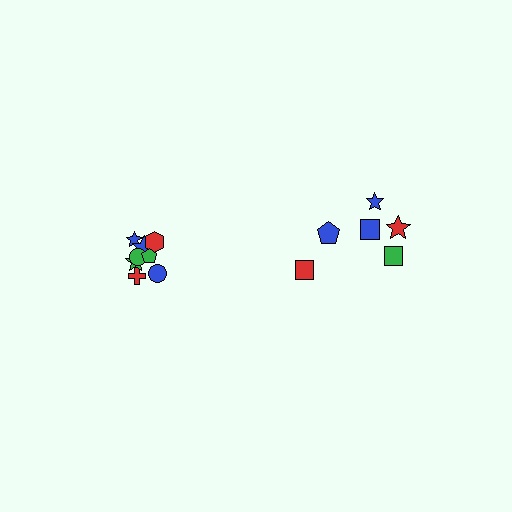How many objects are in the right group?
There are 6 objects.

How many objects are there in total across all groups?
There are 14 objects.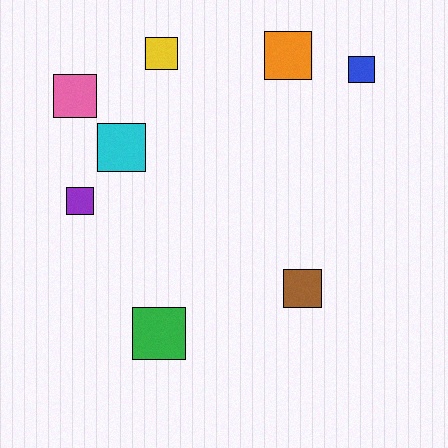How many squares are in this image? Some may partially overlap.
There are 8 squares.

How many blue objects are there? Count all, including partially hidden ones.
There is 1 blue object.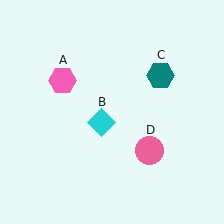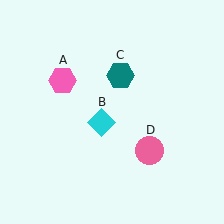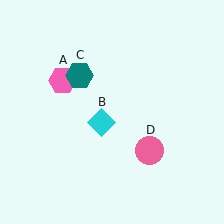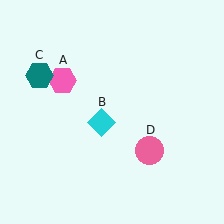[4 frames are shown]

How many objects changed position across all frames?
1 object changed position: teal hexagon (object C).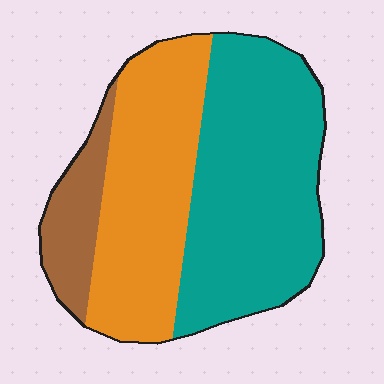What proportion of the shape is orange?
Orange covers roughly 40% of the shape.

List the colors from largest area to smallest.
From largest to smallest: teal, orange, brown.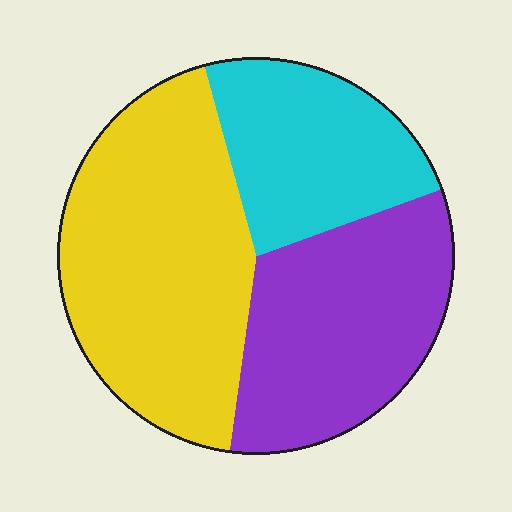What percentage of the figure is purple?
Purple takes up between a quarter and a half of the figure.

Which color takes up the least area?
Cyan, at roughly 25%.